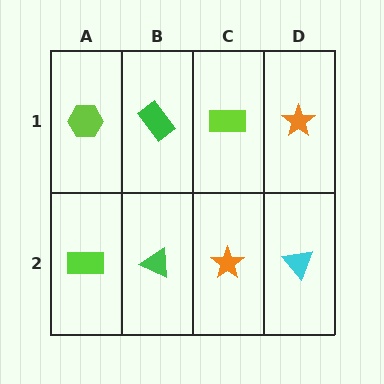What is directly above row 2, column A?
A lime hexagon.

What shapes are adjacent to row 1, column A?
A lime rectangle (row 2, column A), a green rectangle (row 1, column B).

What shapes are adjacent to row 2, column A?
A lime hexagon (row 1, column A), a green triangle (row 2, column B).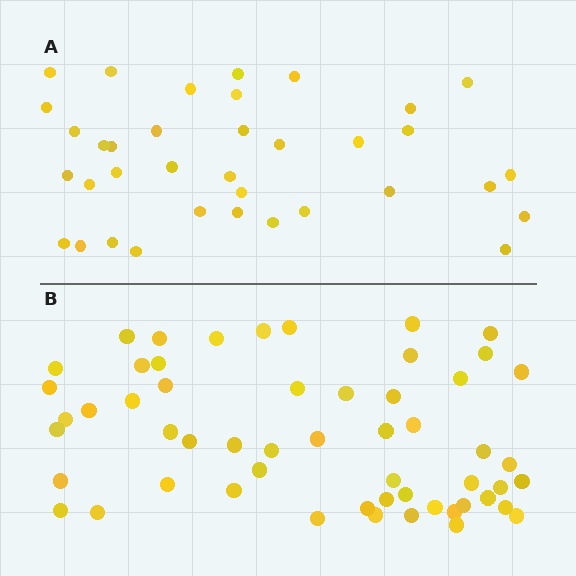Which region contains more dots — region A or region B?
Region B (the bottom region) has more dots.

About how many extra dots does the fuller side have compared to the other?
Region B has approximately 20 more dots than region A.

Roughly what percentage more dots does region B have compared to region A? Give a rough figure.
About 55% more.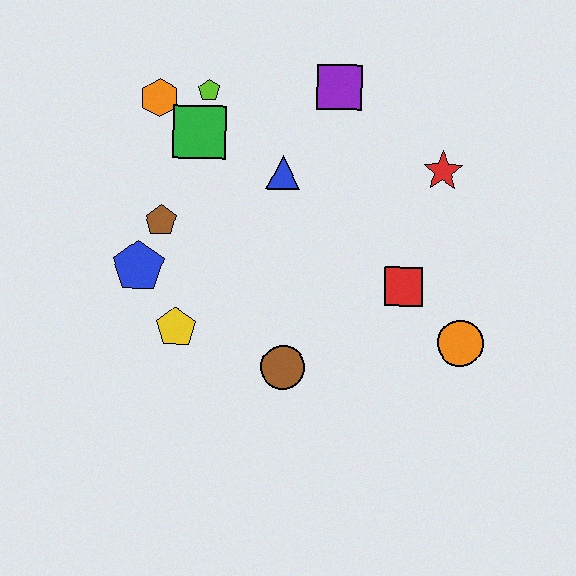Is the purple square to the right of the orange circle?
No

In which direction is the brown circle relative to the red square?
The brown circle is to the left of the red square.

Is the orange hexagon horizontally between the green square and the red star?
No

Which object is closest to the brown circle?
The yellow pentagon is closest to the brown circle.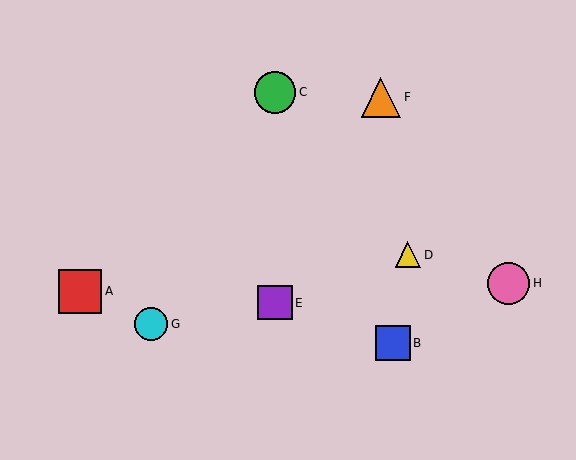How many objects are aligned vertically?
2 objects (C, E) are aligned vertically.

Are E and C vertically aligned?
Yes, both are at x≈275.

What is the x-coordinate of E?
Object E is at x≈275.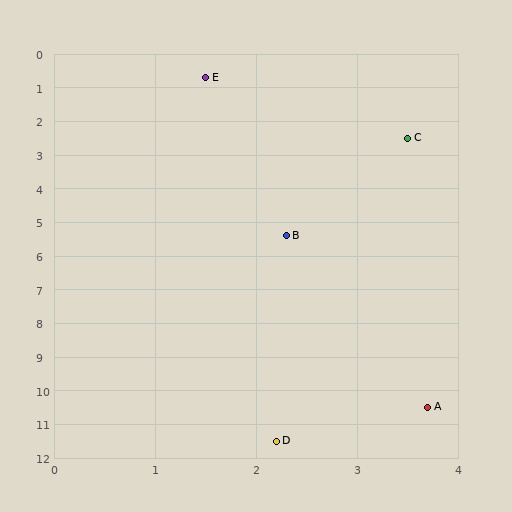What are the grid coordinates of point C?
Point C is at approximately (3.5, 2.5).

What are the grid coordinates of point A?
Point A is at approximately (3.7, 10.5).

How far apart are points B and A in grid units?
Points B and A are about 5.3 grid units apart.